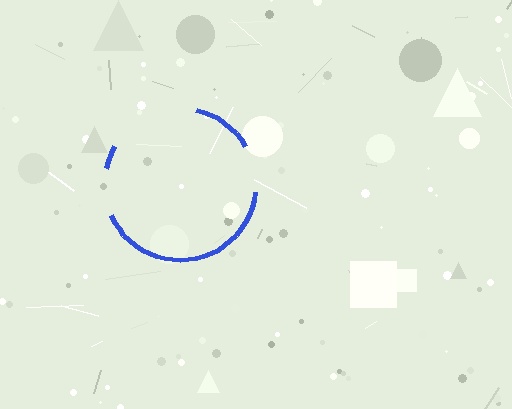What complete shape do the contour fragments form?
The contour fragments form a circle.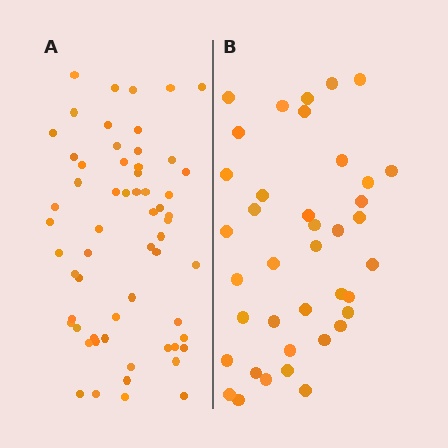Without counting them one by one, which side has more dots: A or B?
Region A (the left region) has more dots.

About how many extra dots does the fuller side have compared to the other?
Region A has approximately 20 more dots than region B.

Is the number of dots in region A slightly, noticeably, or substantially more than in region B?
Region A has substantially more. The ratio is roughly 1.5 to 1.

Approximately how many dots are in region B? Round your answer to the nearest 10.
About 40 dots. (The exact count is 39, which rounds to 40.)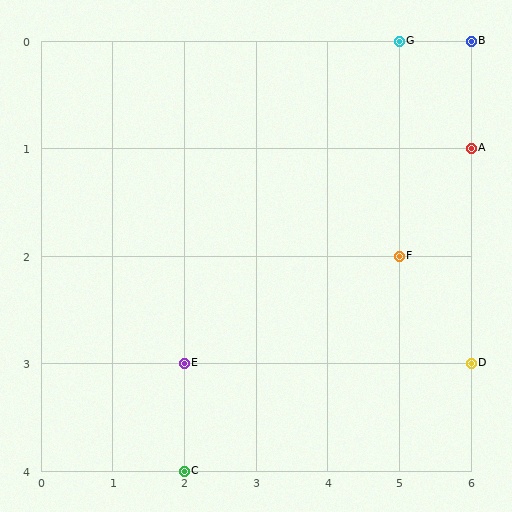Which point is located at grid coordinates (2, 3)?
Point E is at (2, 3).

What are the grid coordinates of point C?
Point C is at grid coordinates (2, 4).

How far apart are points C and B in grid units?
Points C and B are 4 columns and 4 rows apart (about 5.7 grid units diagonally).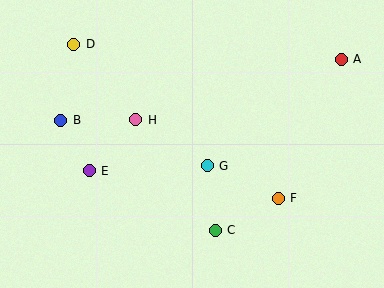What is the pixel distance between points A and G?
The distance between A and G is 171 pixels.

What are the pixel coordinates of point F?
Point F is at (278, 198).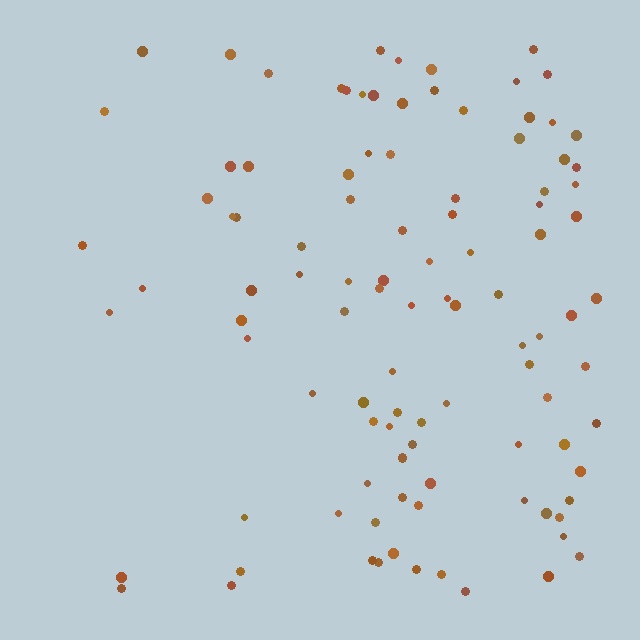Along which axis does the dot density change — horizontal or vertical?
Horizontal.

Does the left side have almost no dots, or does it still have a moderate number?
Still a moderate number, just noticeably fewer than the right.